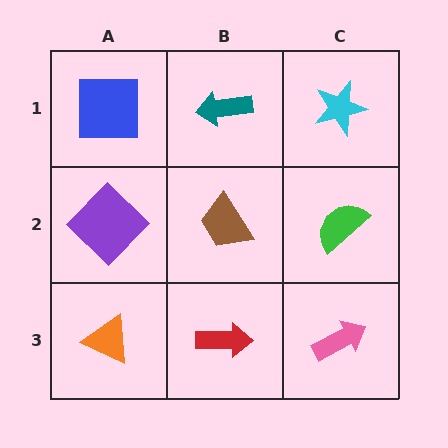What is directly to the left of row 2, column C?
A brown trapezoid.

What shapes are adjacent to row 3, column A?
A purple diamond (row 2, column A), a red arrow (row 3, column B).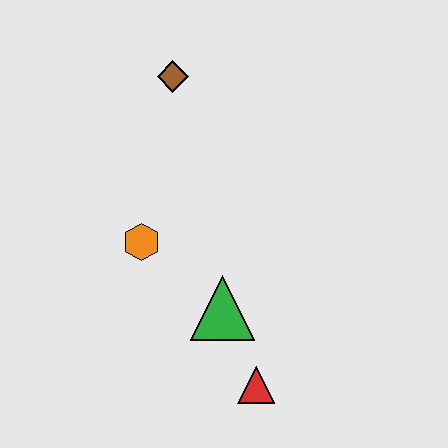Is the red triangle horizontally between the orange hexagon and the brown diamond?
No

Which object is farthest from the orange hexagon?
The red triangle is farthest from the orange hexagon.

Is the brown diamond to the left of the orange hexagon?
No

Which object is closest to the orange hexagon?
The green triangle is closest to the orange hexagon.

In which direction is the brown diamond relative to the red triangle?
The brown diamond is above the red triangle.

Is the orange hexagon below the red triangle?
No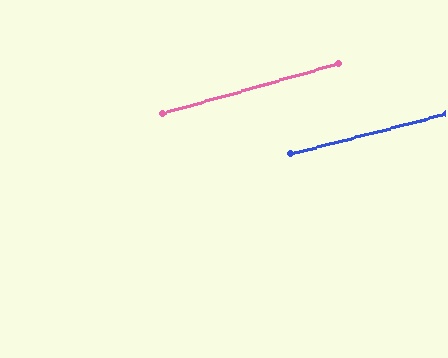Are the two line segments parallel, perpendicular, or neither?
Parallel — their directions differ by only 1.6°.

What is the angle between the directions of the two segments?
Approximately 2 degrees.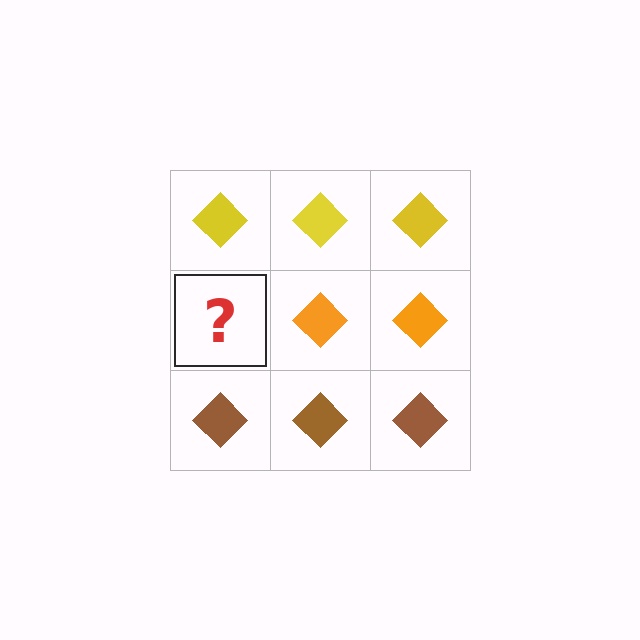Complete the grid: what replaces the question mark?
The question mark should be replaced with an orange diamond.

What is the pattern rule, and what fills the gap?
The rule is that each row has a consistent color. The gap should be filled with an orange diamond.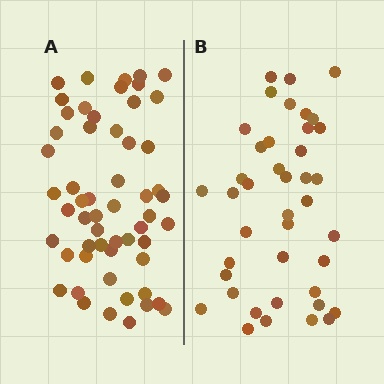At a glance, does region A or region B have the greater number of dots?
Region A (the left region) has more dots.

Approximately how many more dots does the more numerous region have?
Region A has approximately 15 more dots than region B.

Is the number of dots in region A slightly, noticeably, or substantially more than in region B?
Region A has noticeably more, but not dramatically so. The ratio is roughly 1.4 to 1.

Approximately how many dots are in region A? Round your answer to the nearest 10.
About 60 dots. (The exact count is 56, which rounds to 60.)